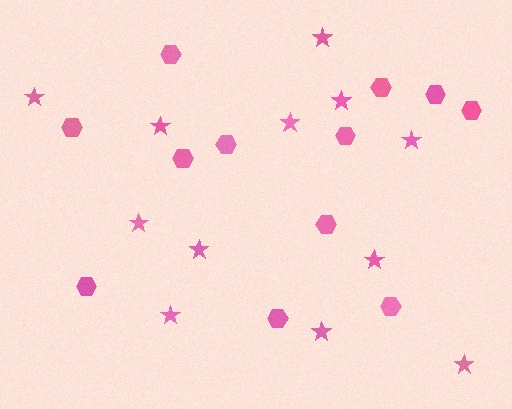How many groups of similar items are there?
There are 2 groups: one group of hexagons (12) and one group of stars (12).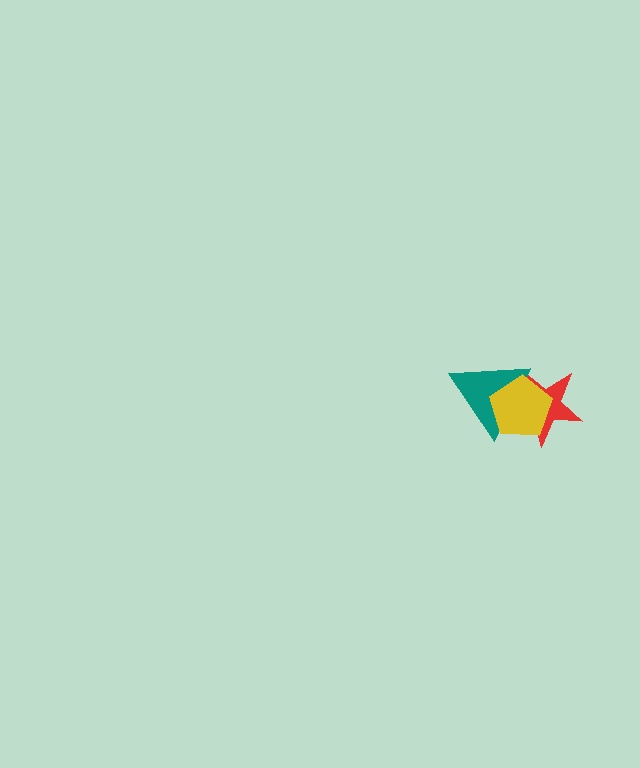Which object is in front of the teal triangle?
The yellow pentagon is in front of the teal triangle.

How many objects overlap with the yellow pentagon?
2 objects overlap with the yellow pentagon.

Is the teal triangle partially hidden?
Yes, it is partially covered by another shape.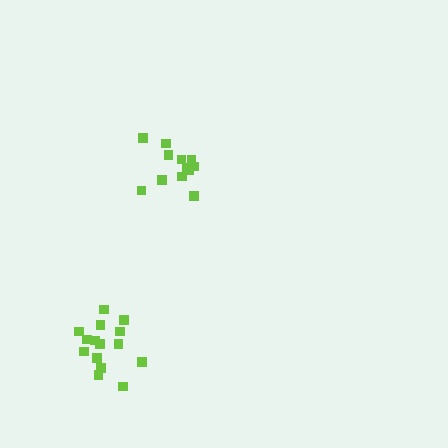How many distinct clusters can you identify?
There are 2 distinct clusters.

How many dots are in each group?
Group 1: 12 dots, Group 2: 15 dots (27 total).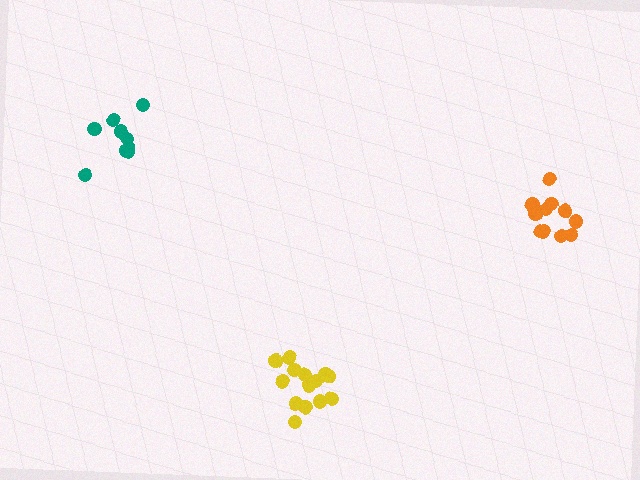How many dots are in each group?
Group 1: 14 dots, Group 2: 13 dots, Group 3: 9 dots (36 total).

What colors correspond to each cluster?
The clusters are colored: yellow, orange, teal.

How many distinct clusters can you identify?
There are 3 distinct clusters.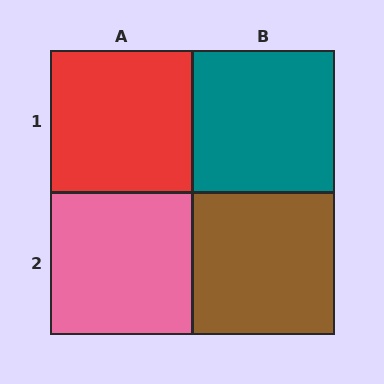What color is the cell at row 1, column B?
Teal.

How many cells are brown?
1 cell is brown.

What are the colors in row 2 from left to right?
Pink, brown.